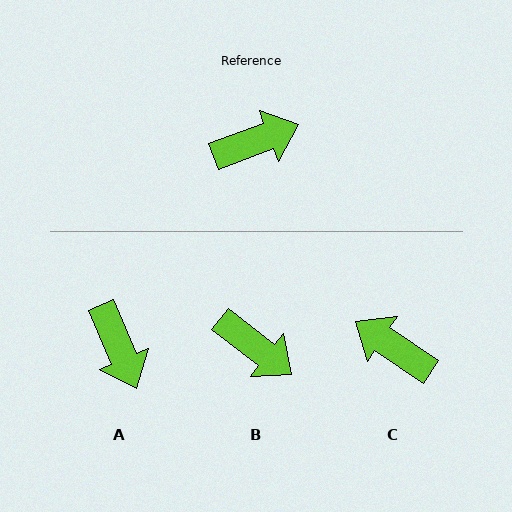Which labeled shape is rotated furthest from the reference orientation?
C, about 125 degrees away.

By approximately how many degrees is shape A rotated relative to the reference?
Approximately 87 degrees clockwise.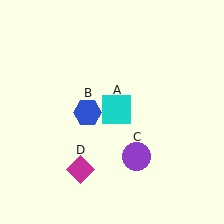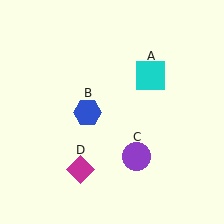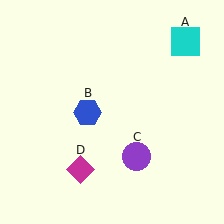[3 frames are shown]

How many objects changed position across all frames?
1 object changed position: cyan square (object A).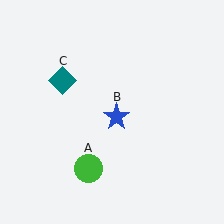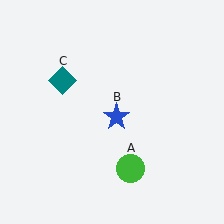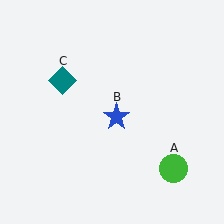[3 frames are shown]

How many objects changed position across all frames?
1 object changed position: green circle (object A).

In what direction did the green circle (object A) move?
The green circle (object A) moved right.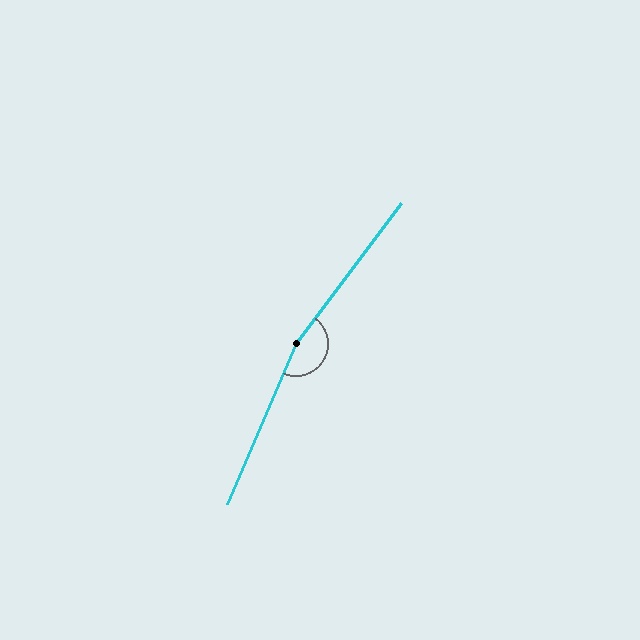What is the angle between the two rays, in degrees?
Approximately 166 degrees.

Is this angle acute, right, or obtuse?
It is obtuse.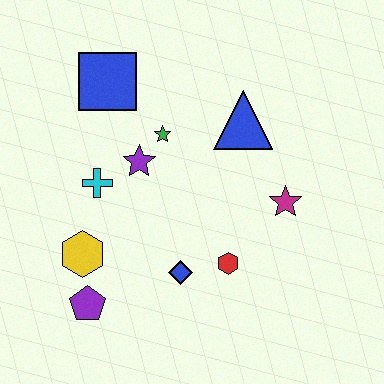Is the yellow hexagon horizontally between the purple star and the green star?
No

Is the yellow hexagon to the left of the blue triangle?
Yes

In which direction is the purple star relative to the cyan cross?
The purple star is to the right of the cyan cross.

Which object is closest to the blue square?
The green star is closest to the blue square.